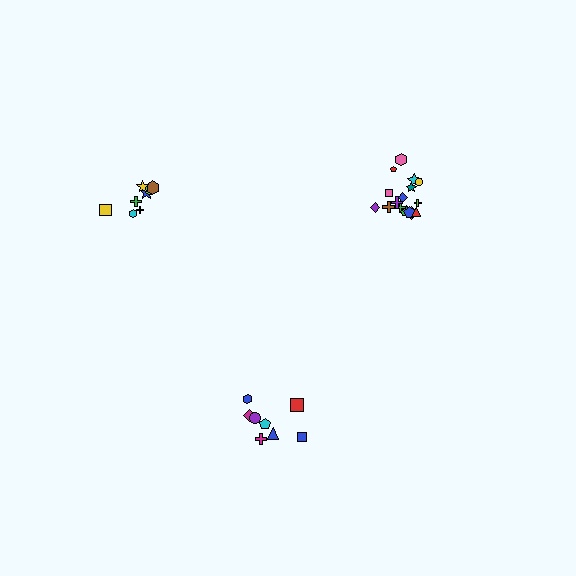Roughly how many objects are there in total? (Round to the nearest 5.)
Roughly 35 objects in total.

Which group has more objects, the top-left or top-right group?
The top-right group.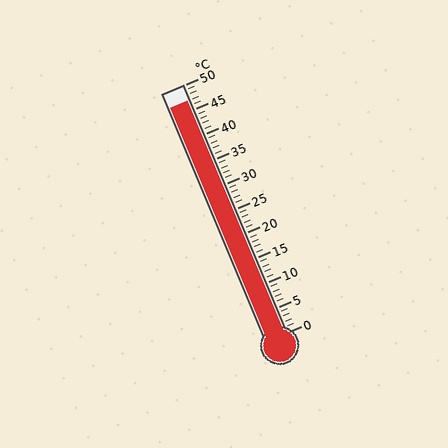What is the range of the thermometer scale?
The thermometer scale ranges from 0°C to 50°C.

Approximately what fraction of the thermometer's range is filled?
The thermometer is filled to approximately 95% of its range.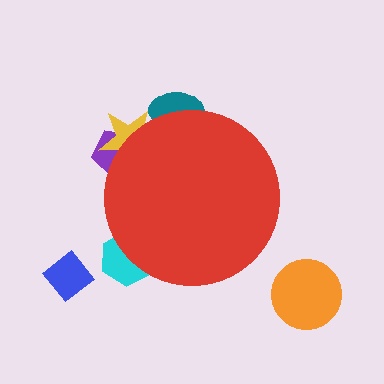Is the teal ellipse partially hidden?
Yes, the teal ellipse is partially hidden behind the red circle.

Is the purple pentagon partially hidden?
Yes, the purple pentagon is partially hidden behind the red circle.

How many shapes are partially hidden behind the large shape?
4 shapes are partially hidden.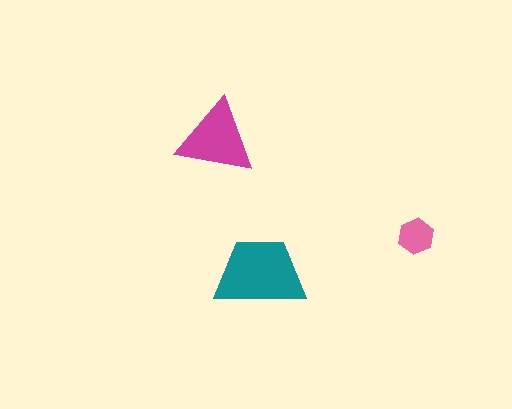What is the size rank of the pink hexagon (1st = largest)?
3rd.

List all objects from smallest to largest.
The pink hexagon, the magenta triangle, the teal trapezoid.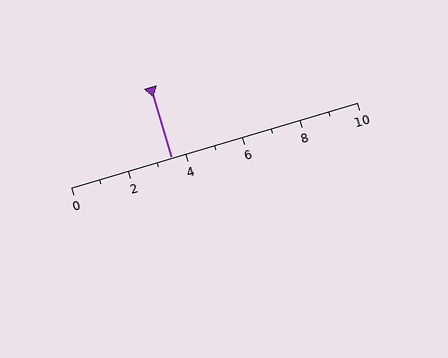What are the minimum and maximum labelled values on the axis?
The axis runs from 0 to 10.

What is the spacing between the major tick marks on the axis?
The major ticks are spaced 2 apart.